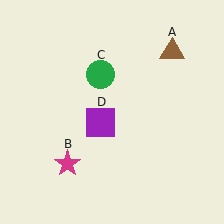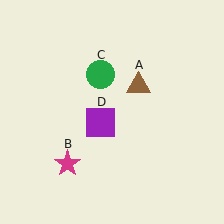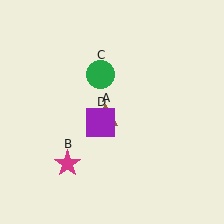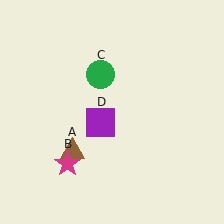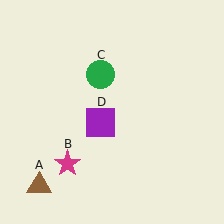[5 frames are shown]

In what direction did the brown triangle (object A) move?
The brown triangle (object A) moved down and to the left.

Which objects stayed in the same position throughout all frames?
Magenta star (object B) and green circle (object C) and purple square (object D) remained stationary.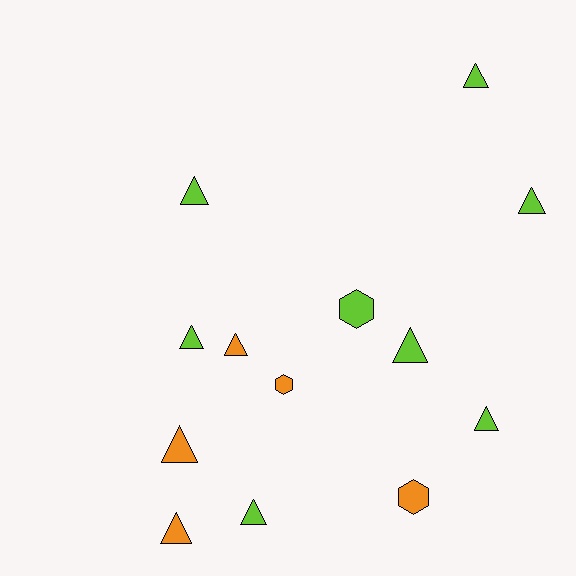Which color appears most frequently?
Lime, with 8 objects.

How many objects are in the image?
There are 13 objects.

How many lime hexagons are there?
There is 1 lime hexagon.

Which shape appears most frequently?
Triangle, with 10 objects.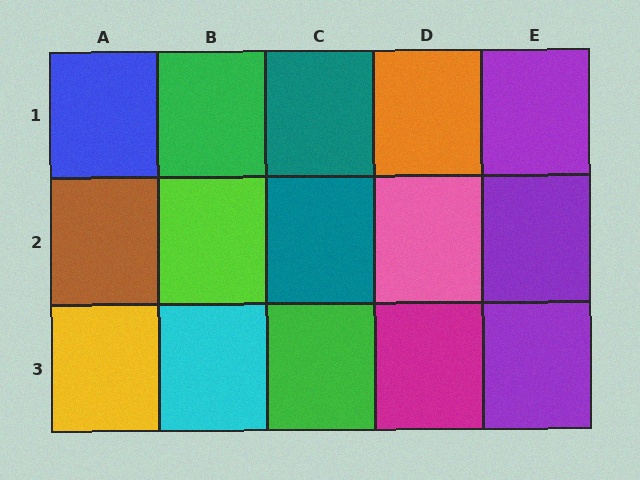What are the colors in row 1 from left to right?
Blue, green, teal, orange, purple.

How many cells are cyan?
1 cell is cyan.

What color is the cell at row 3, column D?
Magenta.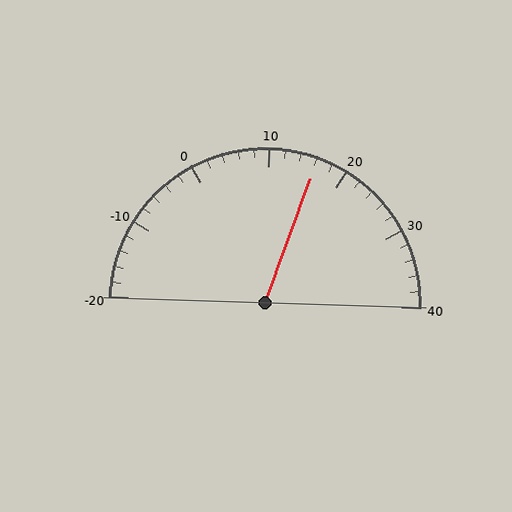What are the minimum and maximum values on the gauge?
The gauge ranges from -20 to 40.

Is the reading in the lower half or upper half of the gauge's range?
The reading is in the upper half of the range (-20 to 40).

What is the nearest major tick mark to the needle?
The nearest major tick mark is 20.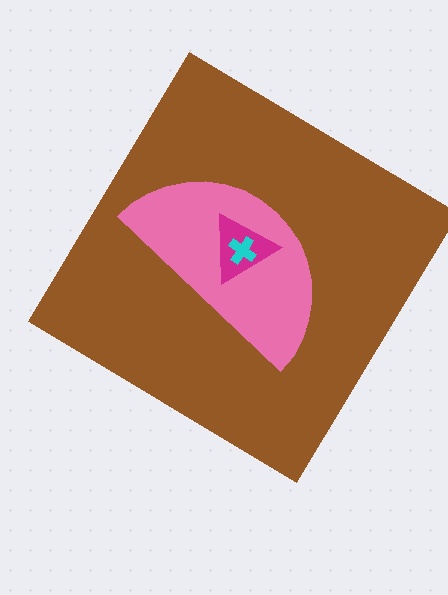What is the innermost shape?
The cyan cross.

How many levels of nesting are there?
4.